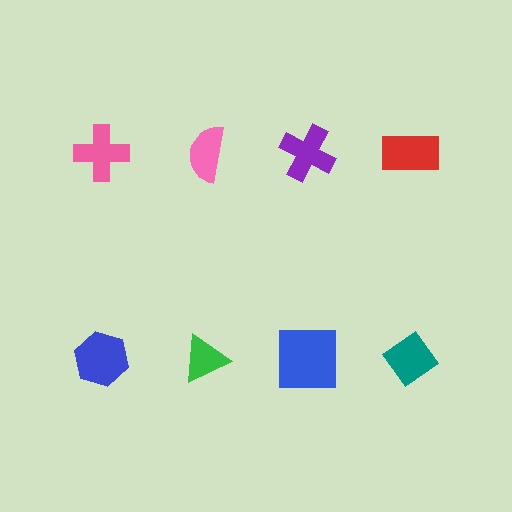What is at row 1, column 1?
A pink cross.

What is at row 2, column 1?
A blue hexagon.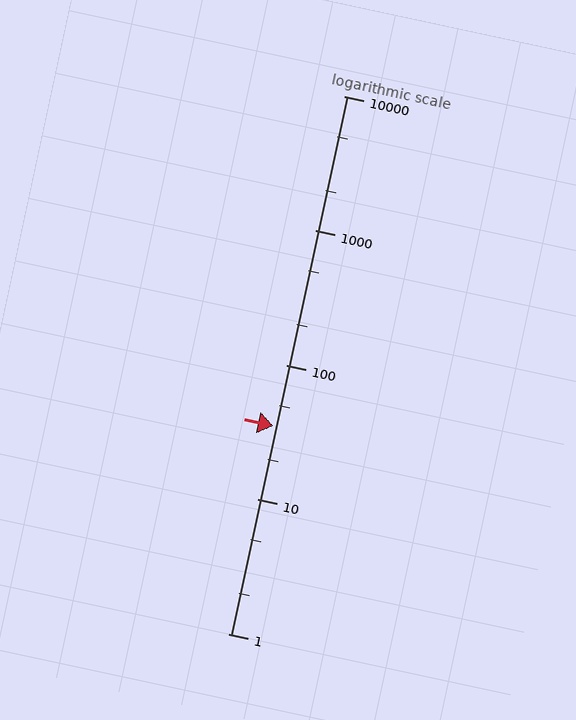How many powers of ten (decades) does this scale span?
The scale spans 4 decades, from 1 to 10000.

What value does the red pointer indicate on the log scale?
The pointer indicates approximately 35.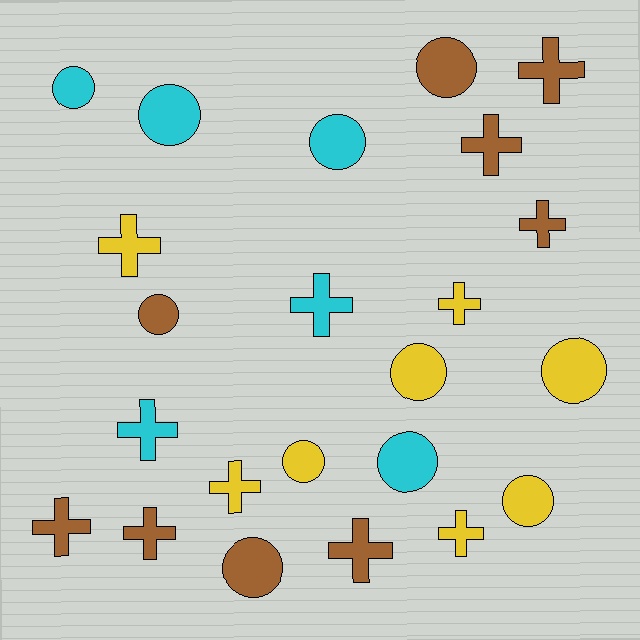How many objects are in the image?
There are 23 objects.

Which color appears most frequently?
Brown, with 9 objects.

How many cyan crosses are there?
There are 2 cyan crosses.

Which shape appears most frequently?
Cross, with 12 objects.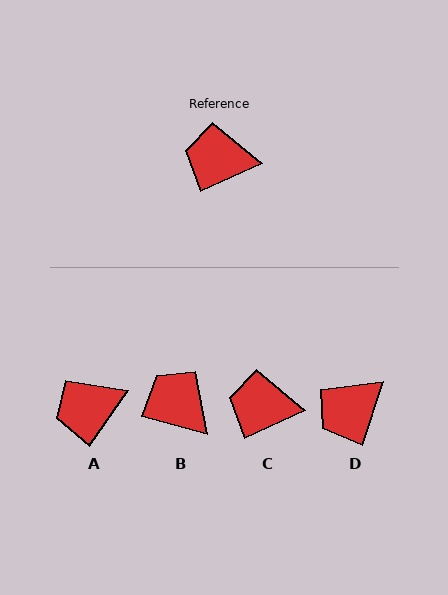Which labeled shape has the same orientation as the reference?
C.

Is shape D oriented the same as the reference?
No, it is off by about 47 degrees.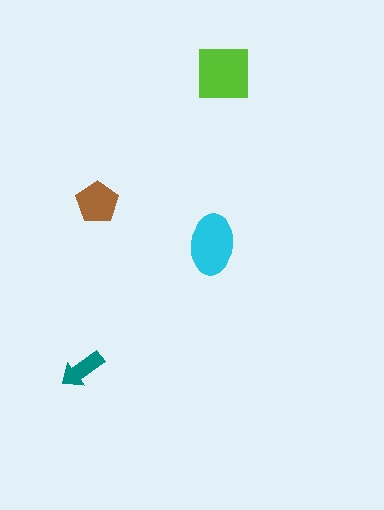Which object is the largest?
The lime square.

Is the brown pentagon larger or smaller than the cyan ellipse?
Smaller.